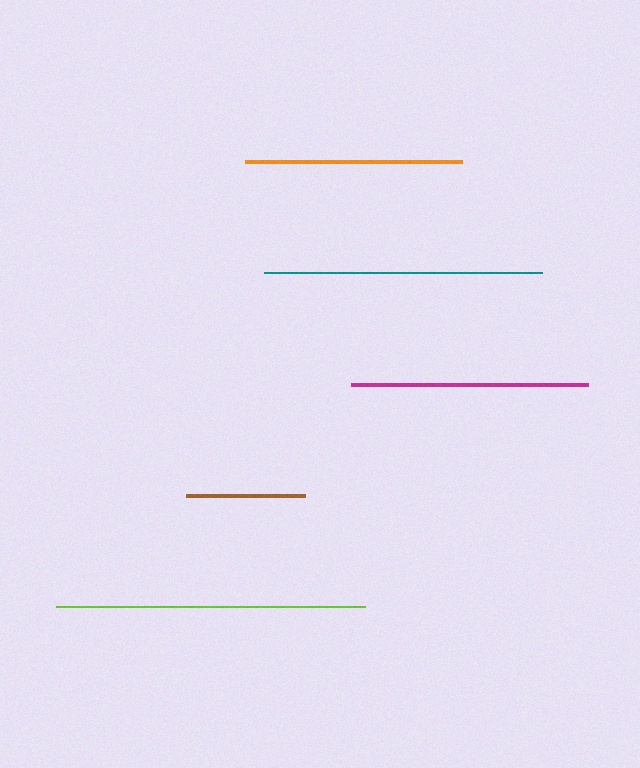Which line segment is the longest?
The lime line is the longest at approximately 309 pixels.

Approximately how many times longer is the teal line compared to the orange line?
The teal line is approximately 1.3 times the length of the orange line.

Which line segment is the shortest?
The brown line is the shortest at approximately 119 pixels.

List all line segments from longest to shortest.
From longest to shortest: lime, teal, magenta, orange, brown.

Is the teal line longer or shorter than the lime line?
The lime line is longer than the teal line.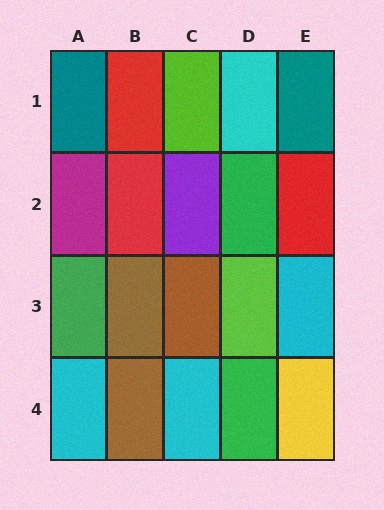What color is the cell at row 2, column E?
Red.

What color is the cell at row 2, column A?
Magenta.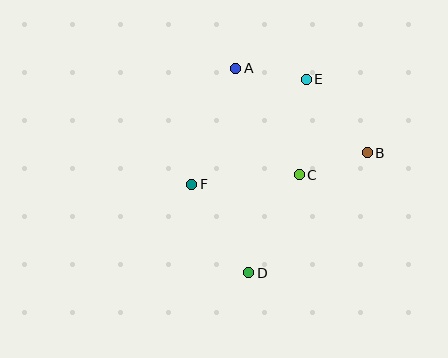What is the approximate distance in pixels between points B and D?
The distance between B and D is approximately 168 pixels.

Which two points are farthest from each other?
Points A and D are farthest from each other.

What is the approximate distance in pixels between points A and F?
The distance between A and F is approximately 124 pixels.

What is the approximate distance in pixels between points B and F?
The distance between B and F is approximately 179 pixels.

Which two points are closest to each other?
Points A and E are closest to each other.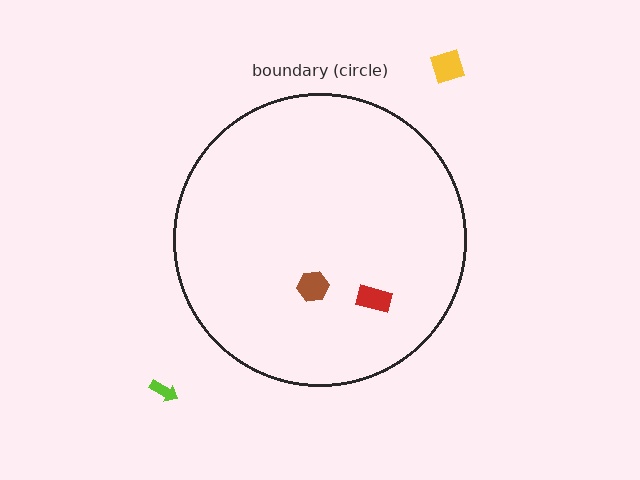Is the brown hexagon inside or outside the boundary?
Inside.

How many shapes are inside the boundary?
2 inside, 2 outside.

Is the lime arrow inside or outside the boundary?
Outside.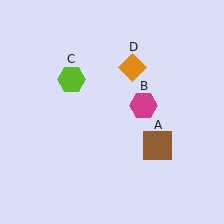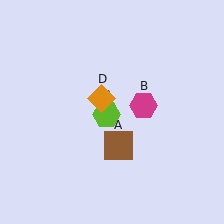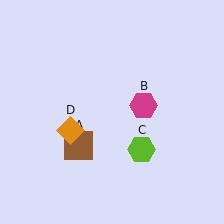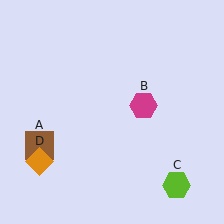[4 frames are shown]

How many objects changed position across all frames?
3 objects changed position: brown square (object A), lime hexagon (object C), orange diamond (object D).